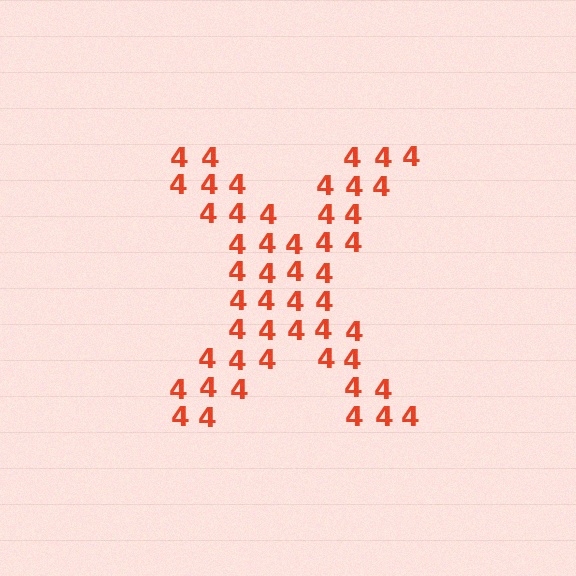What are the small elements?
The small elements are digit 4's.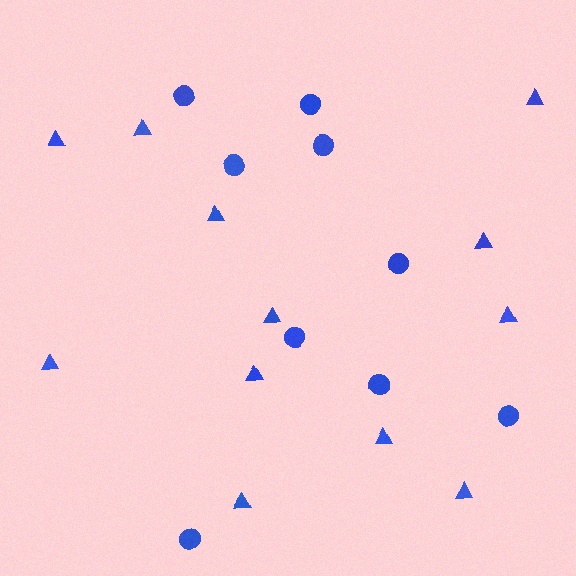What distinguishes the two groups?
There are 2 groups: one group of triangles (12) and one group of circles (9).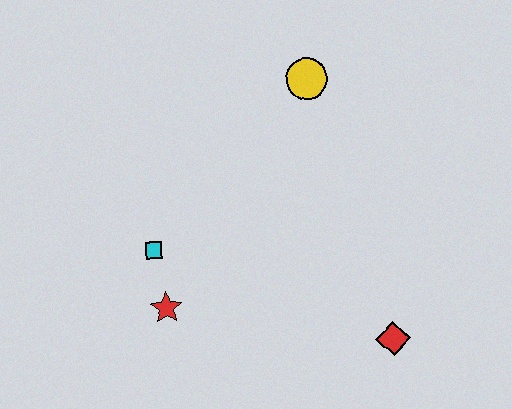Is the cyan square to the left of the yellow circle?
Yes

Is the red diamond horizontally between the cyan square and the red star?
No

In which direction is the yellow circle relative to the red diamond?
The yellow circle is above the red diamond.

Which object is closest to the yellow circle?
The cyan square is closest to the yellow circle.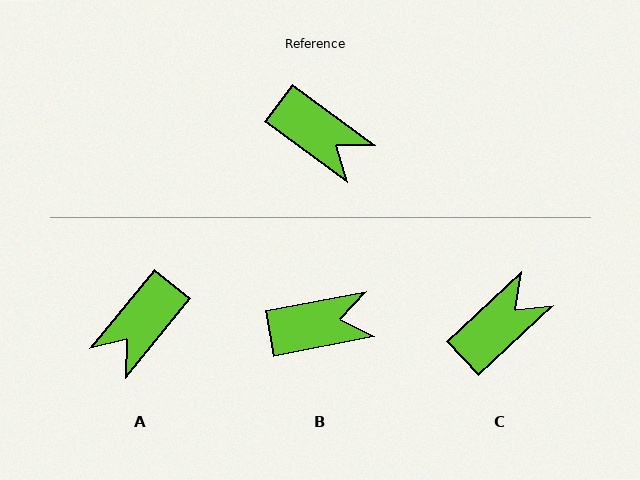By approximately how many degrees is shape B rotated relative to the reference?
Approximately 48 degrees counter-clockwise.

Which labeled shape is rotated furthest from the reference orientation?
A, about 93 degrees away.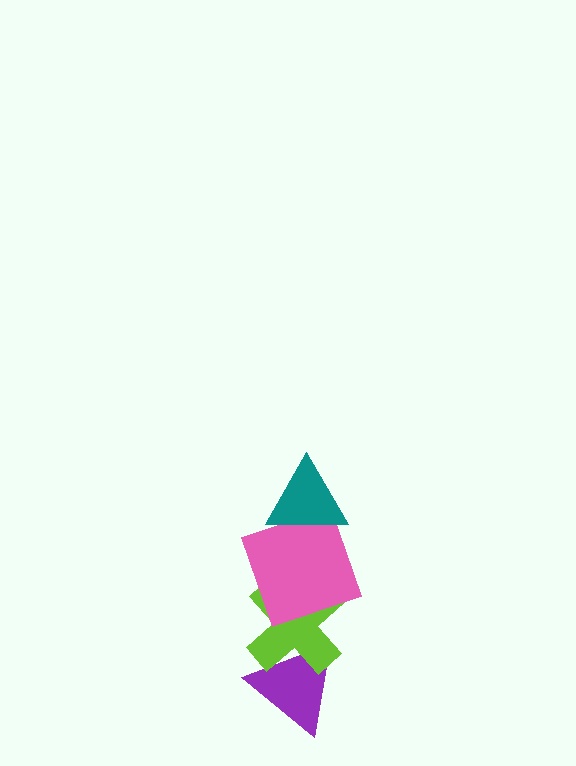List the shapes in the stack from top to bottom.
From top to bottom: the teal triangle, the pink square, the lime cross, the purple triangle.